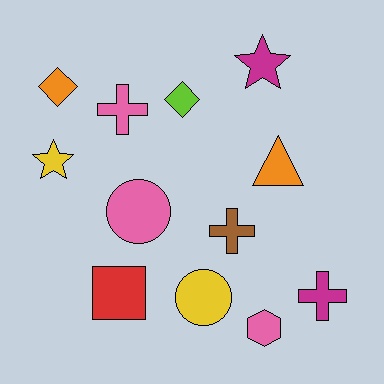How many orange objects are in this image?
There are 2 orange objects.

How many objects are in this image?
There are 12 objects.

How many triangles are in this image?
There is 1 triangle.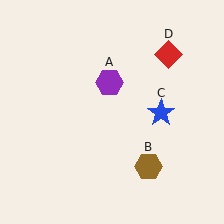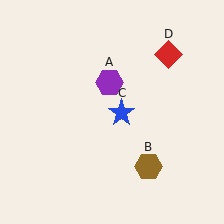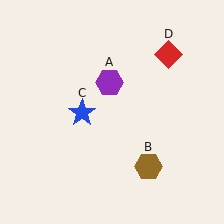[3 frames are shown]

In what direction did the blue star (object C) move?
The blue star (object C) moved left.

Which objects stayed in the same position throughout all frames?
Purple hexagon (object A) and brown hexagon (object B) and red diamond (object D) remained stationary.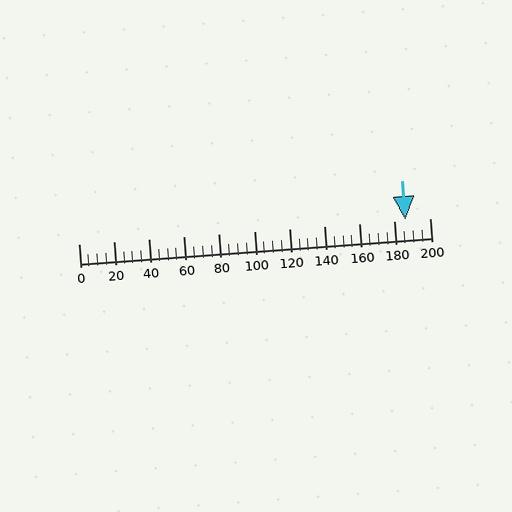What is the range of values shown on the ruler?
The ruler shows values from 0 to 200.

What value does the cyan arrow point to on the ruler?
The cyan arrow points to approximately 186.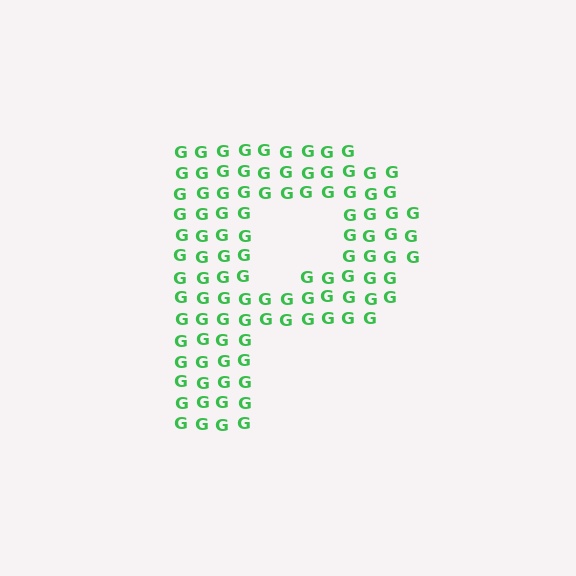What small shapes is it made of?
It is made of small letter G's.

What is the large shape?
The large shape is the letter P.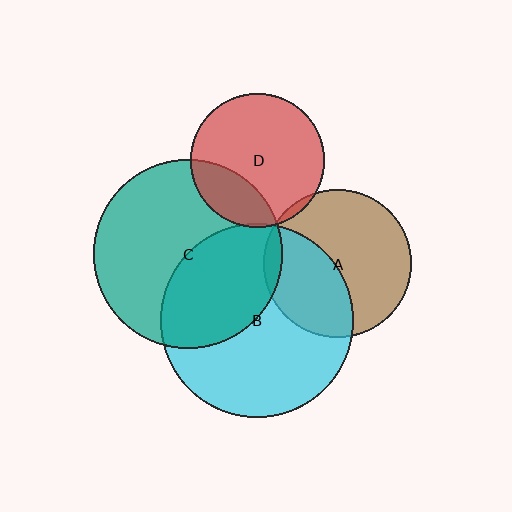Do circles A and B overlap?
Yes.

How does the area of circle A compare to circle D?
Approximately 1.2 times.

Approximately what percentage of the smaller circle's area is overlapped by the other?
Approximately 40%.